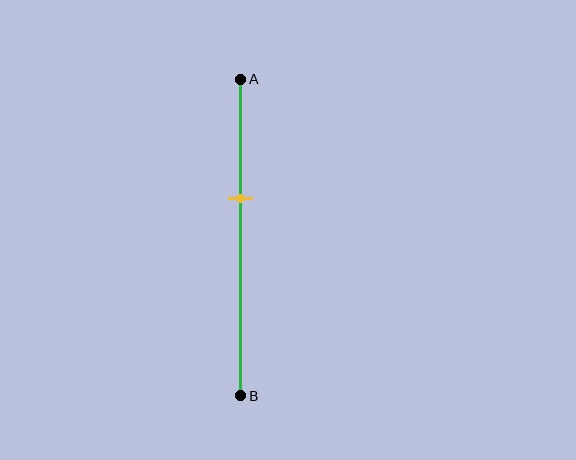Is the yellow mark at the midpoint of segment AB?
No, the mark is at about 40% from A, not at the 50% midpoint.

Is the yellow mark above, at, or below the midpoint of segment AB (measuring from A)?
The yellow mark is above the midpoint of segment AB.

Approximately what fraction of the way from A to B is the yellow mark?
The yellow mark is approximately 40% of the way from A to B.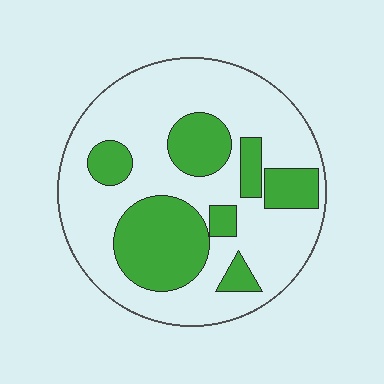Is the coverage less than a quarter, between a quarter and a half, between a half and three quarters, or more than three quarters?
Between a quarter and a half.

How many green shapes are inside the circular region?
7.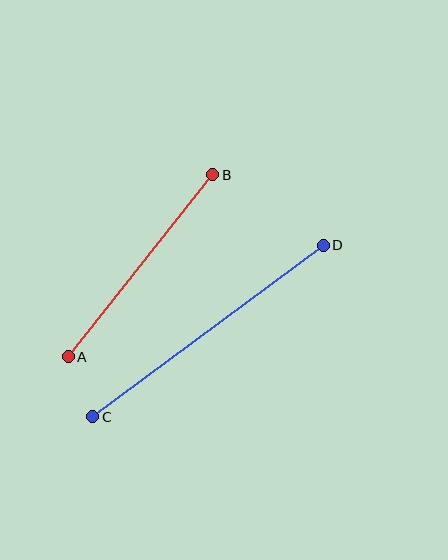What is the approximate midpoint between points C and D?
The midpoint is at approximately (208, 331) pixels.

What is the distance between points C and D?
The distance is approximately 287 pixels.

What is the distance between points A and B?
The distance is approximately 232 pixels.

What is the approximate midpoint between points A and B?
The midpoint is at approximately (140, 266) pixels.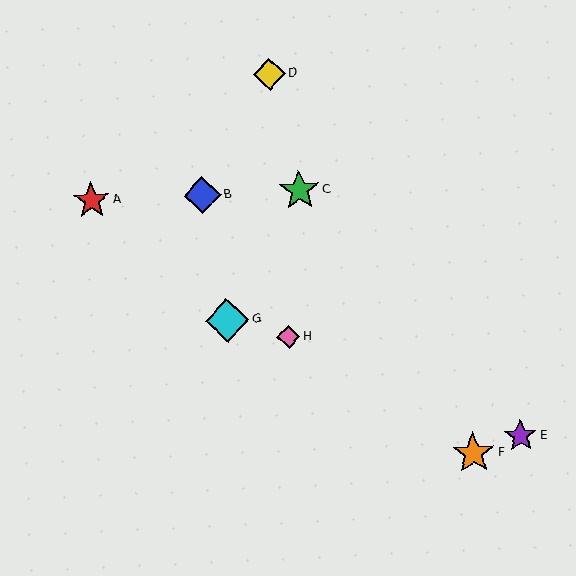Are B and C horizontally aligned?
Yes, both are at y≈195.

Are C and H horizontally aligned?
No, C is at y≈191 and H is at y≈337.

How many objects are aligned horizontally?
3 objects (A, B, C) are aligned horizontally.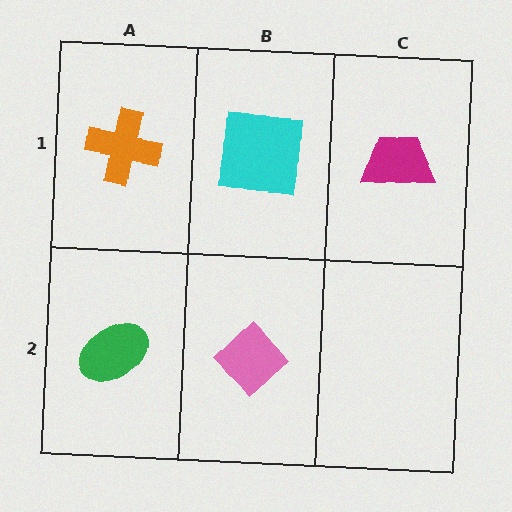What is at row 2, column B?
A pink diamond.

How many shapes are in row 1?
3 shapes.